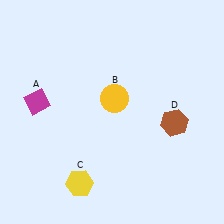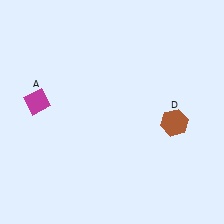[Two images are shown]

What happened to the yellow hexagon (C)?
The yellow hexagon (C) was removed in Image 2. It was in the bottom-left area of Image 1.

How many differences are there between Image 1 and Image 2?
There are 2 differences between the two images.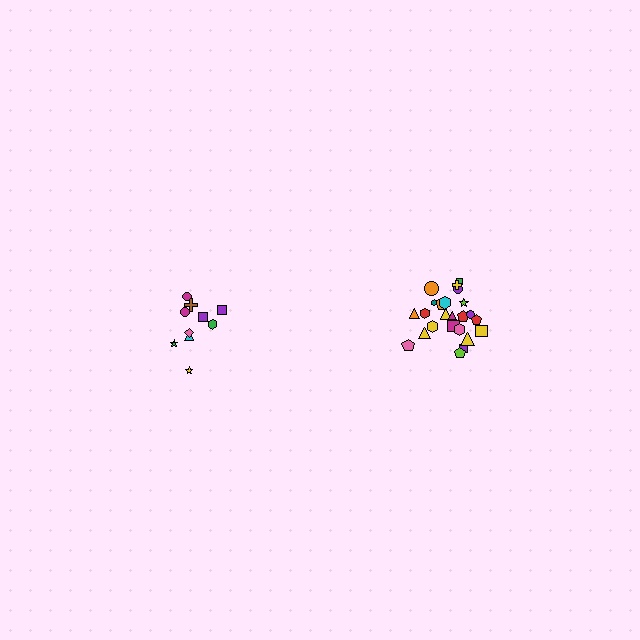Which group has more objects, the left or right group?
The right group.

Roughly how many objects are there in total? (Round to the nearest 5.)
Roughly 35 objects in total.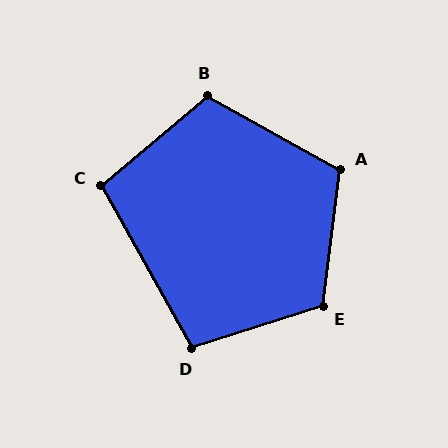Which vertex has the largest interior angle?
E, at approximately 115 degrees.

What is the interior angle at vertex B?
Approximately 111 degrees (obtuse).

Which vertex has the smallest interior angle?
C, at approximately 101 degrees.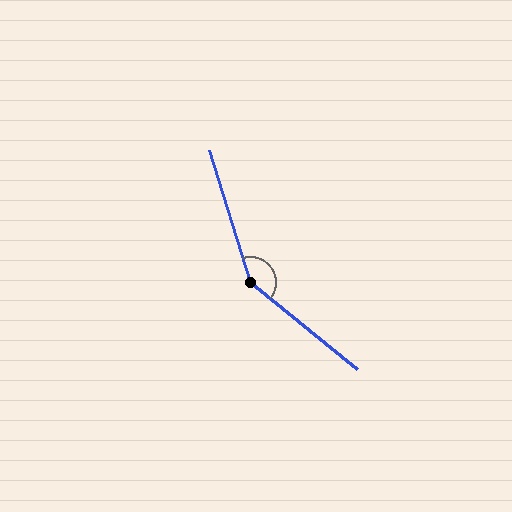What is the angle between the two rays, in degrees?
Approximately 146 degrees.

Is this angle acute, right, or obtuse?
It is obtuse.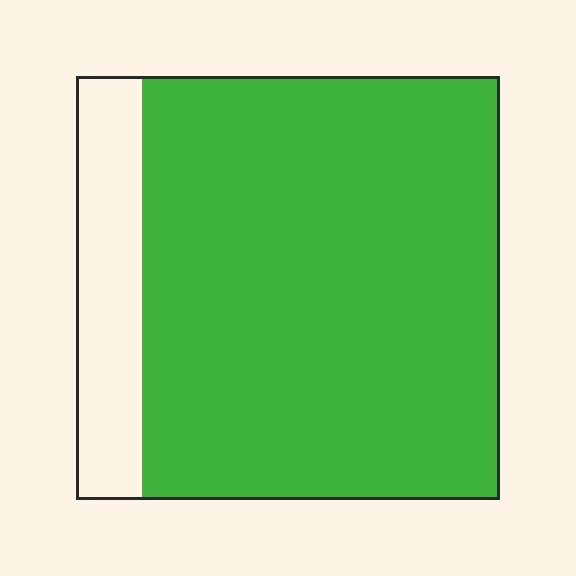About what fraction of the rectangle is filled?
About five sixths (5/6).